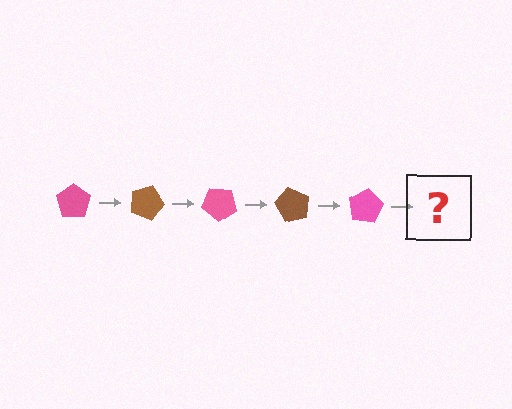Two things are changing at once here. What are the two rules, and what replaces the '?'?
The two rules are that it rotates 20 degrees each step and the color cycles through pink and brown. The '?' should be a brown pentagon, rotated 100 degrees from the start.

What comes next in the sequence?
The next element should be a brown pentagon, rotated 100 degrees from the start.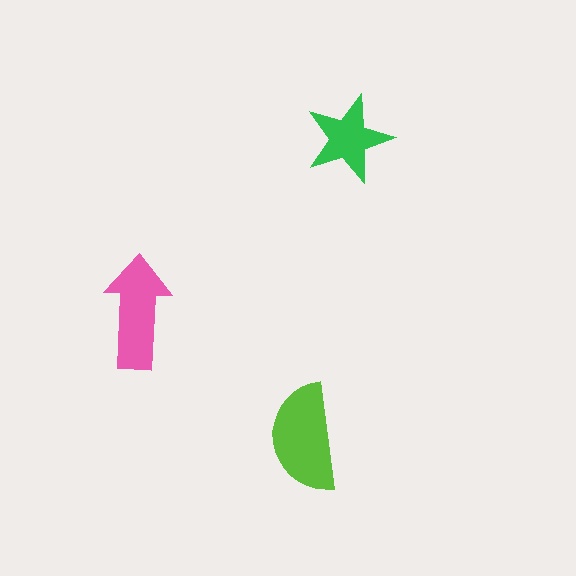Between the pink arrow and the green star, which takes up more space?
The pink arrow.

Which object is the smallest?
The green star.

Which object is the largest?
The lime semicircle.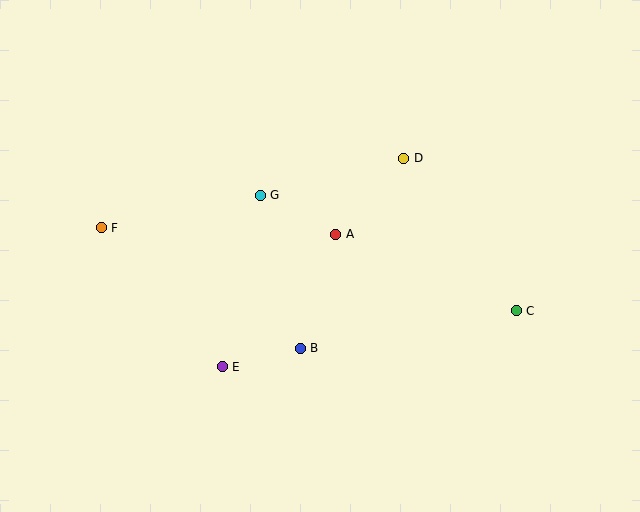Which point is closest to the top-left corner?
Point F is closest to the top-left corner.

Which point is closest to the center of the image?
Point A at (336, 234) is closest to the center.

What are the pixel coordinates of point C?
Point C is at (516, 311).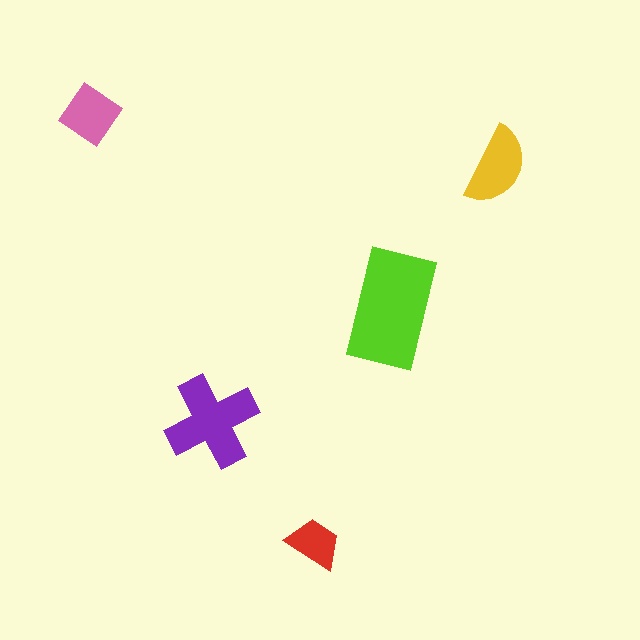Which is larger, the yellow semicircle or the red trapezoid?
The yellow semicircle.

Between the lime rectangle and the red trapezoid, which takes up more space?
The lime rectangle.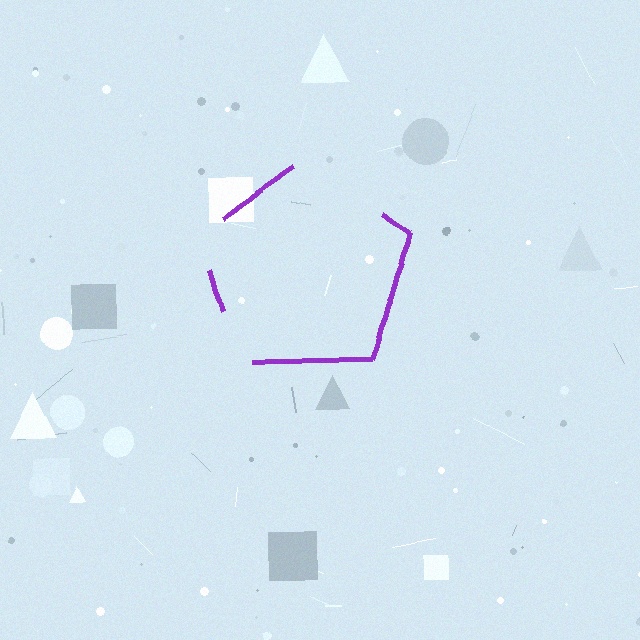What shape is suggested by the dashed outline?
The dashed outline suggests a pentagon.